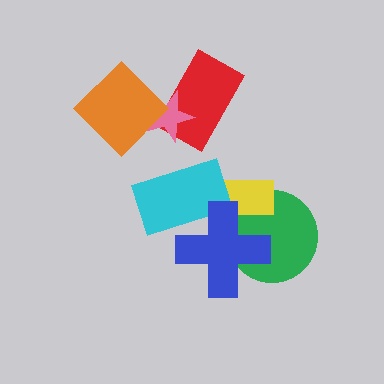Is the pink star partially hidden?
Yes, it is partially covered by another shape.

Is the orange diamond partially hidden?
No, no other shape covers it.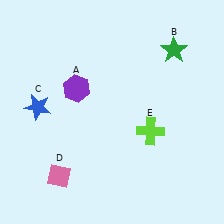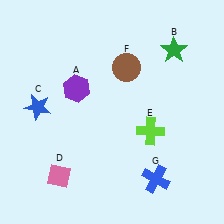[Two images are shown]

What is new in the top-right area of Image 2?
A brown circle (F) was added in the top-right area of Image 2.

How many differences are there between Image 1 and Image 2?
There are 2 differences between the two images.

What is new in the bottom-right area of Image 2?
A blue cross (G) was added in the bottom-right area of Image 2.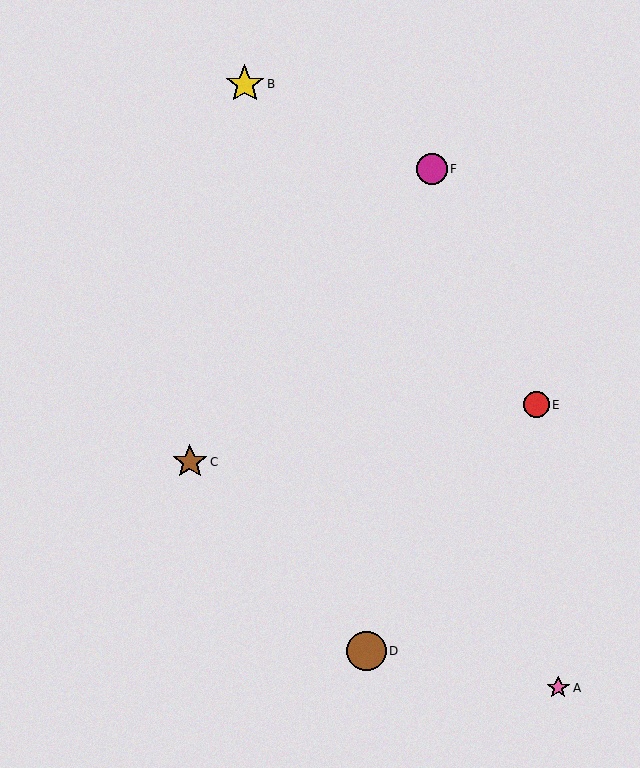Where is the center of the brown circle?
The center of the brown circle is at (366, 651).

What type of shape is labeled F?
Shape F is a magenta circle.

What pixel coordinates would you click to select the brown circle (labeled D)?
Click at (366, 651) to select the brown circle D.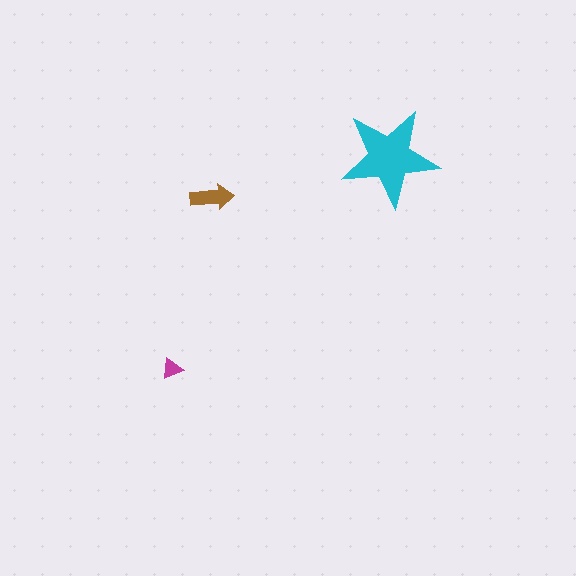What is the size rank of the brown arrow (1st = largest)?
2nd.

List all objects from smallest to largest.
The magenta triangle, the brown arrow, the cyan star.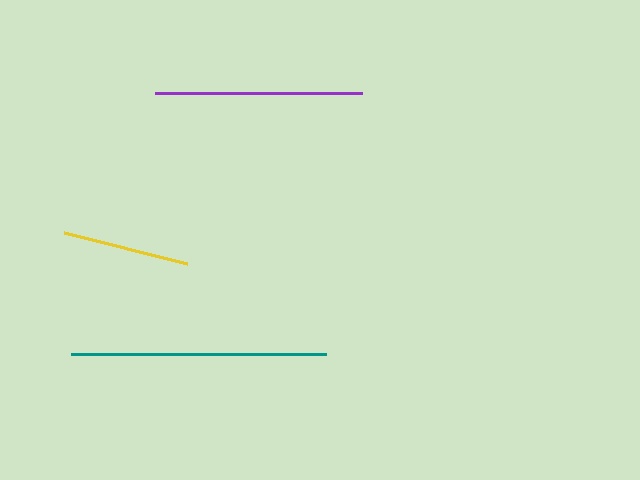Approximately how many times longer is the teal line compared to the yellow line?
The teal line is approximately 2.0 times the length of the yellow line.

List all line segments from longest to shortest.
From longest to shortest: teal, purple, yellow.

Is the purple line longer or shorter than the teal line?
The teal line is longer than the purple line.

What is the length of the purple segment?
The purple segment is approximately 207 pixels long.